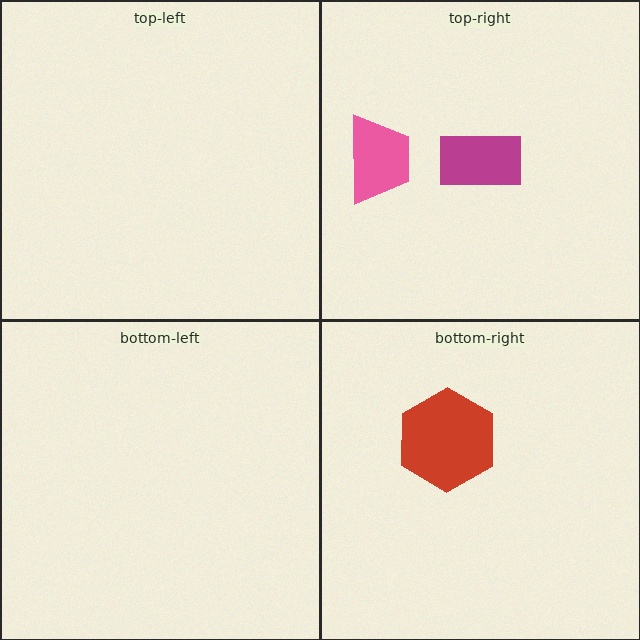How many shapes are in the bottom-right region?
1.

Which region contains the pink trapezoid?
The top-right region.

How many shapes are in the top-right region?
2.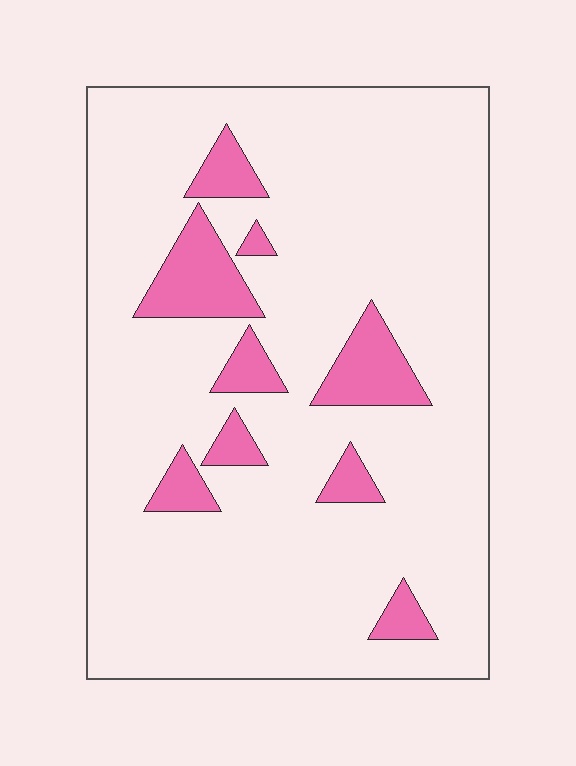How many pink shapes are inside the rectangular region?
9.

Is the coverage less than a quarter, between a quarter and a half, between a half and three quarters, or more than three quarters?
Less than a quarter.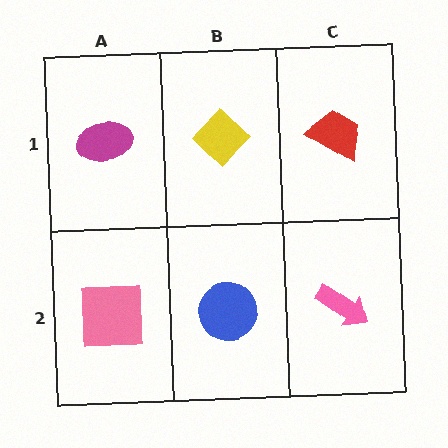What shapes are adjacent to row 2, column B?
A yellow diamond (row 1, column B), a pink square (row 2, column A), a pink arrow (row 2, column C).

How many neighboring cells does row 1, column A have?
2.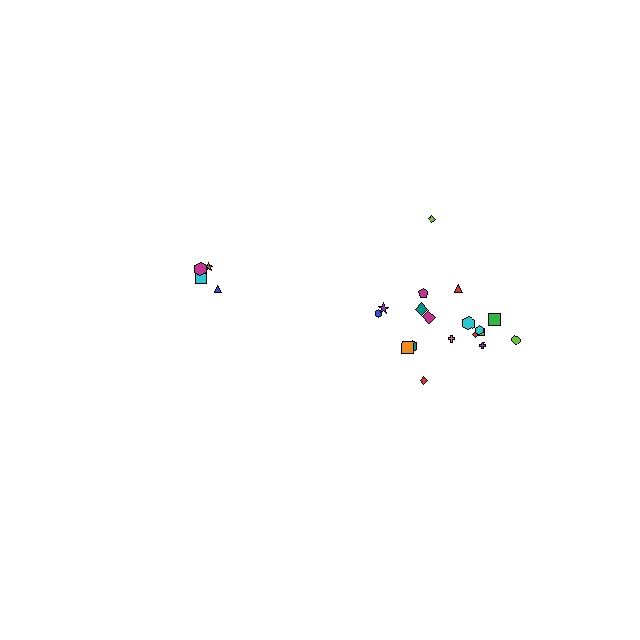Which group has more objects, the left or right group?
The right group.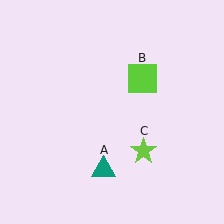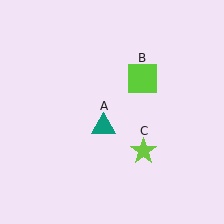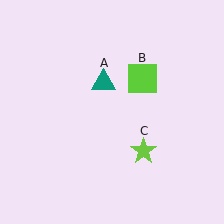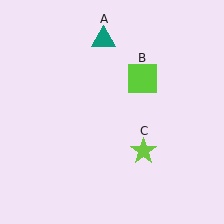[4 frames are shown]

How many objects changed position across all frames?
1 object changed position: teal triangle (object A).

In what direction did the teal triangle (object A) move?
The teal triangle (object A) moved up.